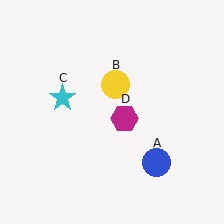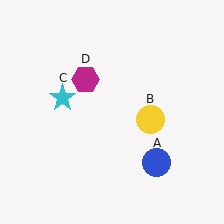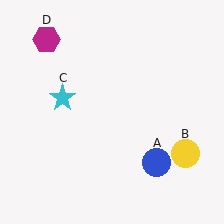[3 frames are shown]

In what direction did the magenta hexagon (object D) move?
The magenta hexagon (object D) moved up and to the left.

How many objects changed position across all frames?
2 objects changed position: yellow circle (object B), magenta hexagon (object D).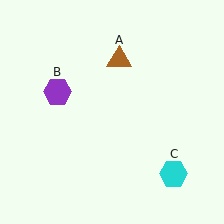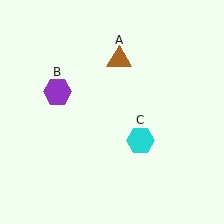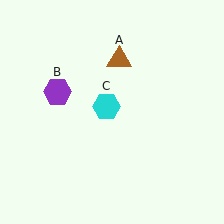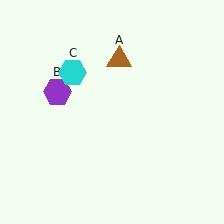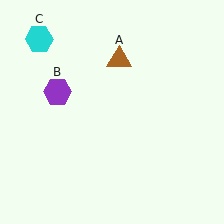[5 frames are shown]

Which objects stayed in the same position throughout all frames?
Brown triangle (object A) and purple hexagon (object B) remained stationary.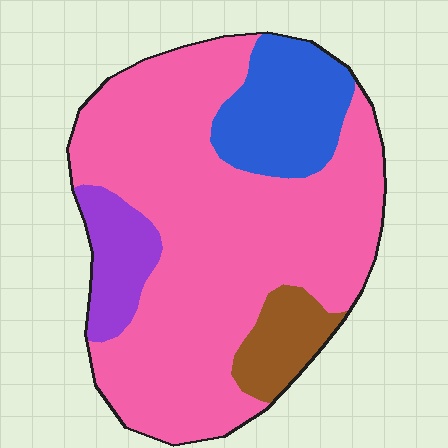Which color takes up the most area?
Pink, at roughly 70%.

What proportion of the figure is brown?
Brown takes up about one tenth (1/10) of the figure.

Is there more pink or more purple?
Pink.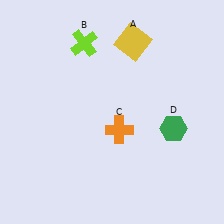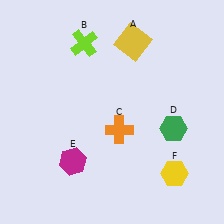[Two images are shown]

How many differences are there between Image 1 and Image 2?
There are 2 differences between the two images.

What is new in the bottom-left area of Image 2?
A magenta hexagon (E) was added in the bottom-left area of Image 2.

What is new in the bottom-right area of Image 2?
A yellow hexagon (F) was added in the bottom-right area of Image 2.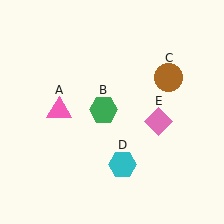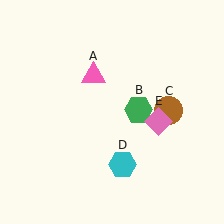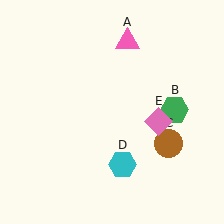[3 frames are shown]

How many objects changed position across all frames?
3 objects changed position: pink triangle (object A), green hexagon (object B), brown circle (object C).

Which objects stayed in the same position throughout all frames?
Cyan hexagon (object D) and pink diamond (object E) remained stationary.